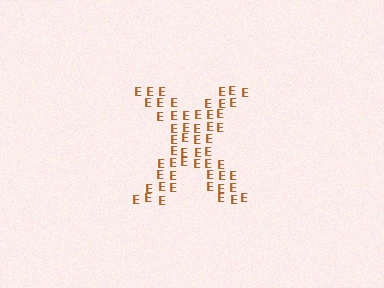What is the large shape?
The large shape is the letter X.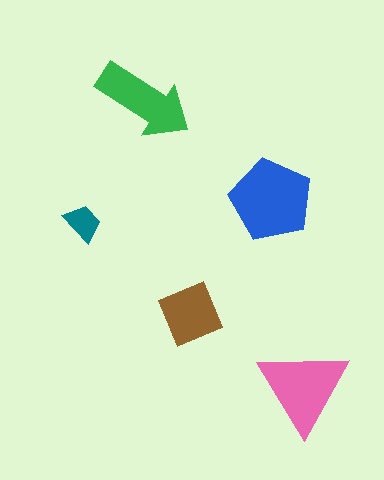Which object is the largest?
The blue pentagon.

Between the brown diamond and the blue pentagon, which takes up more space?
The blue pentagon.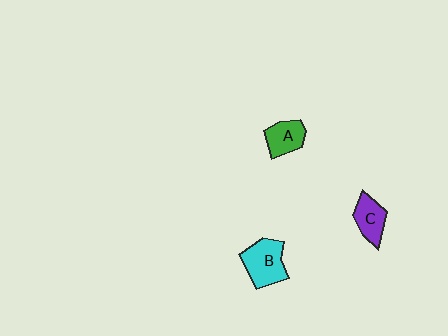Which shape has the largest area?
Shape B (cyan).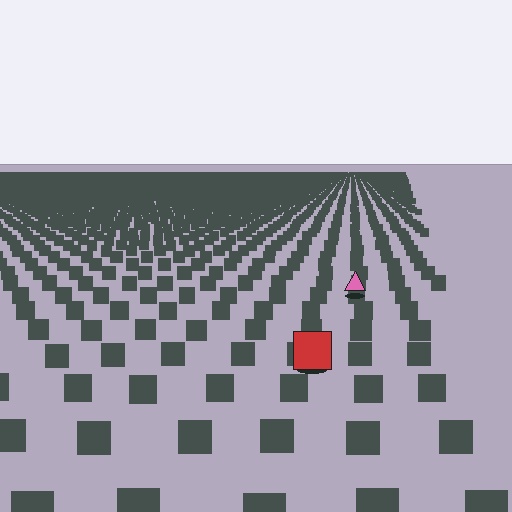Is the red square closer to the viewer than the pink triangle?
Yes. The red square is closer — you can tell from the texture gradient: the ground texture is coarser near it.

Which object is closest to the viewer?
The red square is closest. The texture marks near it are larger and more spread out.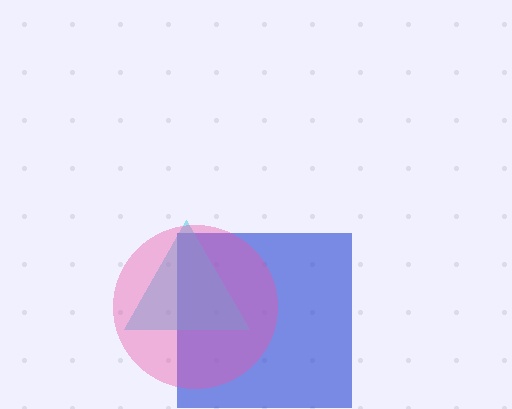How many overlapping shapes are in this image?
There are 3 overlapping shapes in the image.